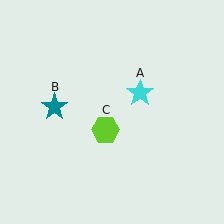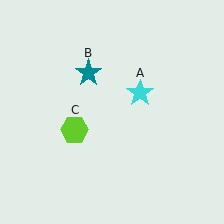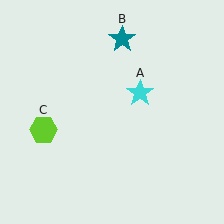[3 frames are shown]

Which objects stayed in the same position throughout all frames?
Cyan star (object A) remained stationary.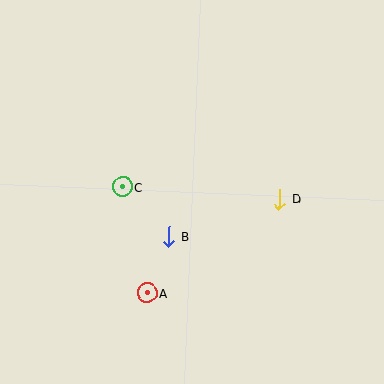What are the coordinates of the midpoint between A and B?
The midpoint between A and B is at (158, 265).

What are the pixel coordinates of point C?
Point C is at (122, 187).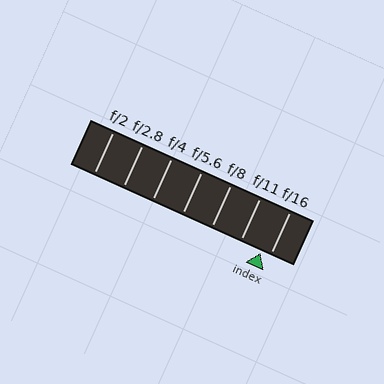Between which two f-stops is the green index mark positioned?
The index mark is between f/11 and f/16.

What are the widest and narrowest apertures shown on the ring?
The widest aperture shown is f/2 and the narrowest is f/16.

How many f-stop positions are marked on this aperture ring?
There are 7 f-stop positions marked.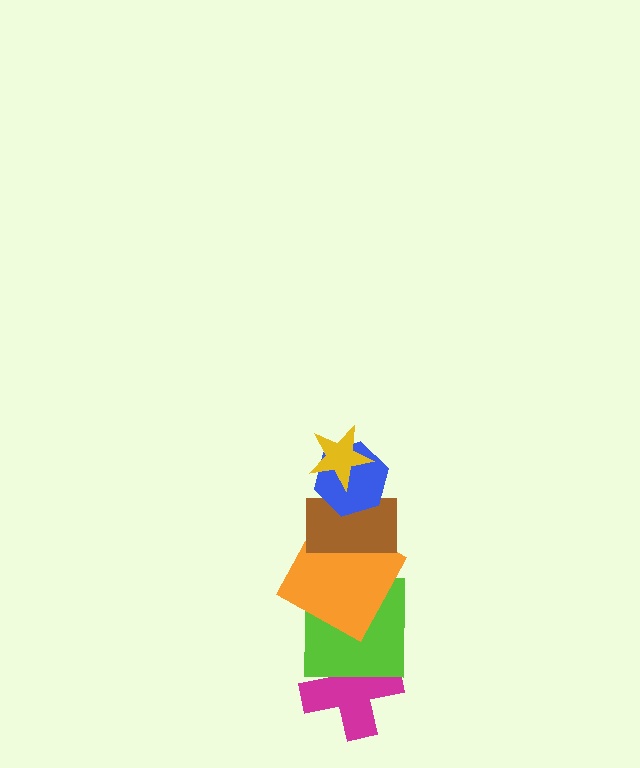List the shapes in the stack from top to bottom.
From top to bottom: the yellow star, the blue hexagon, the brown rectangle, the orange square, the lime square, the magenta cross.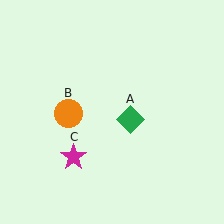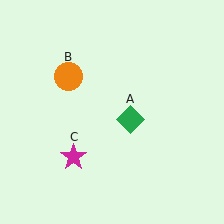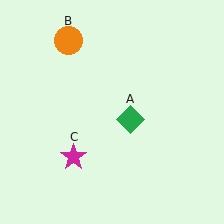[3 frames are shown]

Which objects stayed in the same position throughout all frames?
Green diamond (object A) and magenta star (object C) remained stationary.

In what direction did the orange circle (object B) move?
The orange circle (object B) moved up.